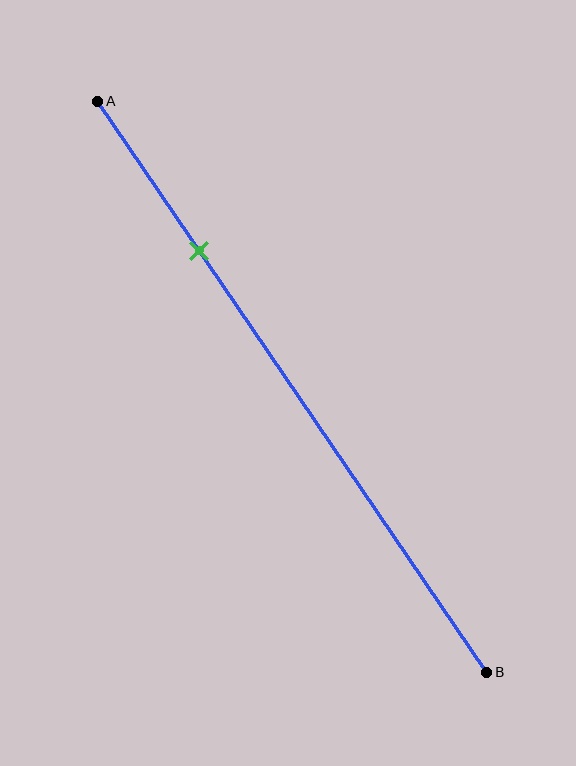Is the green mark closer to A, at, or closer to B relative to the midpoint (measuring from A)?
The green mark is closer to point A than the midpoint of segment AB.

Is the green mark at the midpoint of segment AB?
No, the mark is at about 25% from A, not at the 50% midpoint.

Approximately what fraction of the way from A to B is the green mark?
The green mark is approximately 25% of the way from A to B.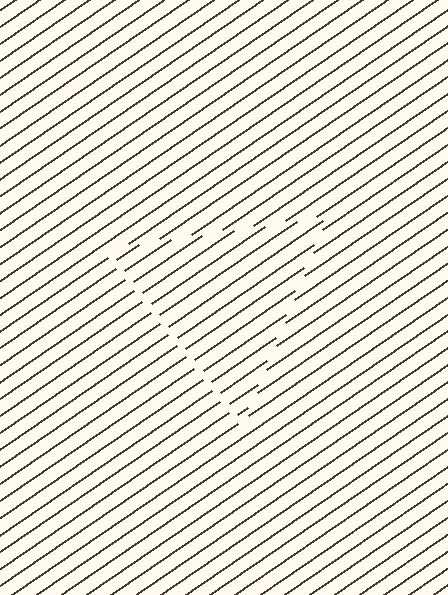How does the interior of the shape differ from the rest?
The interior of the shape contains the same grating, shifted by half a period — the contour is defined by the phase discontinuity where line-ends from the inner and outer gratings abut.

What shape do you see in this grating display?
An illusory triangle. The interior of the shape contains the same grating, shifted by half a period — the contour is defined by the phase discontinuity where line-ends from the inner and outer gratings abut.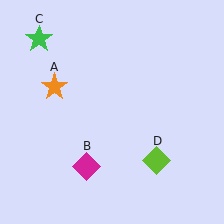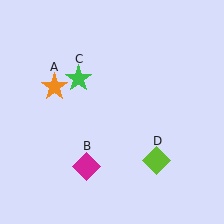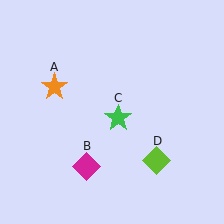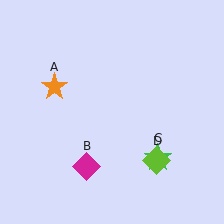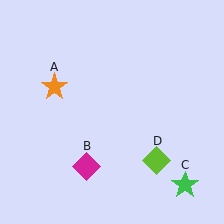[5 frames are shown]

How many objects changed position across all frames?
1 object changed position: green star (object C).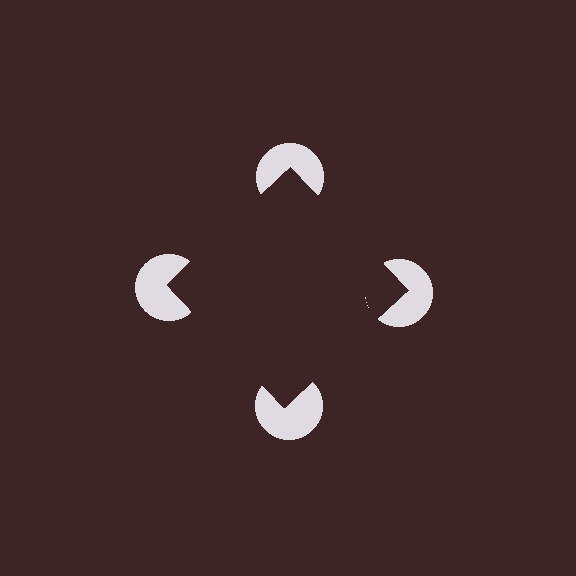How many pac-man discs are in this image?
There are 4 — one at each vertex of the illusory square.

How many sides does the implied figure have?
4 sides.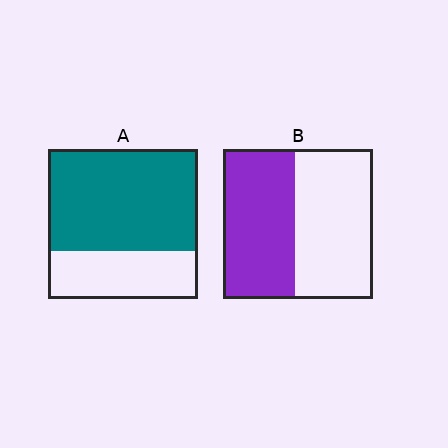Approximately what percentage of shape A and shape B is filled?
A is approximately 70% and B is approximately 50%.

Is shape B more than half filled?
Roughly half.